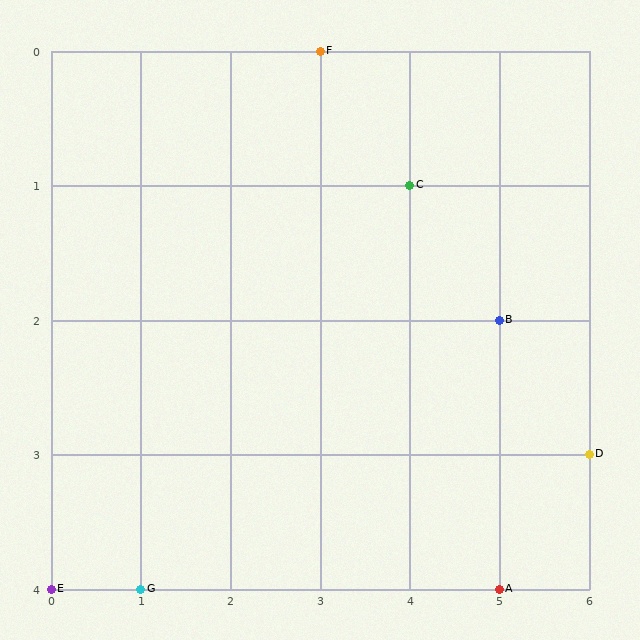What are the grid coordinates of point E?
Point E is at grid coordinates (0, 4).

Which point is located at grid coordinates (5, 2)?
Point B is at (5, 2).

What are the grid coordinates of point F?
Point F is at grid coordinates (3, 0).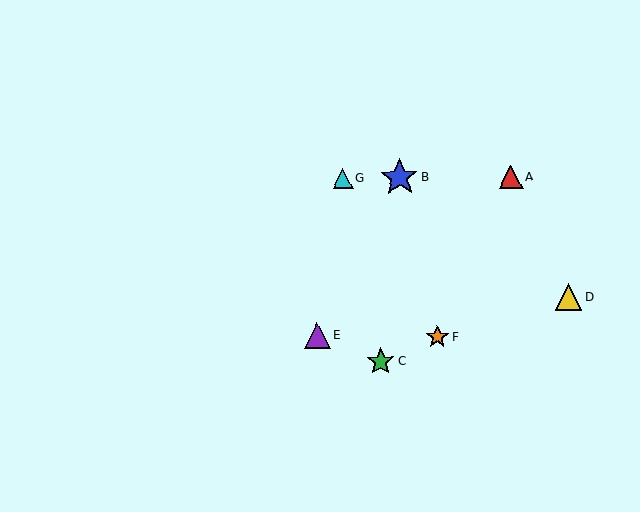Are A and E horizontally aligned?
No, A is at y≈177 and E is at y≈335.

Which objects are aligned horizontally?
Objects A, B, G are aligned horizontally.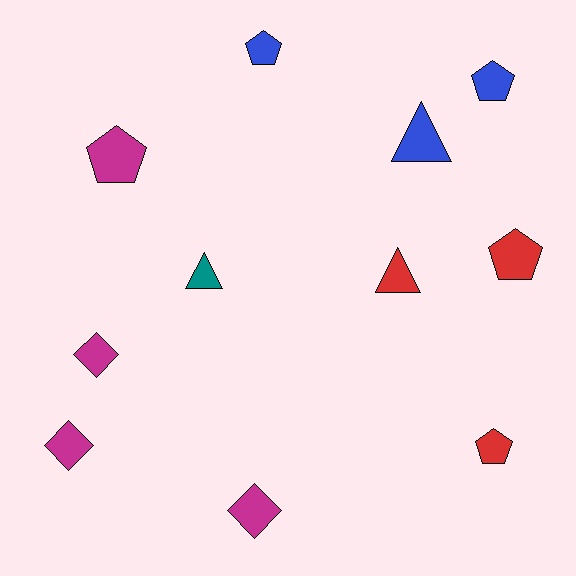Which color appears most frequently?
Magenta, with 4 objects.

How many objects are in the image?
There are 11 objects.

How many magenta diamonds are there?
There are 3 magenta diamonds.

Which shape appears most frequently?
Pentagon, with 5 objects.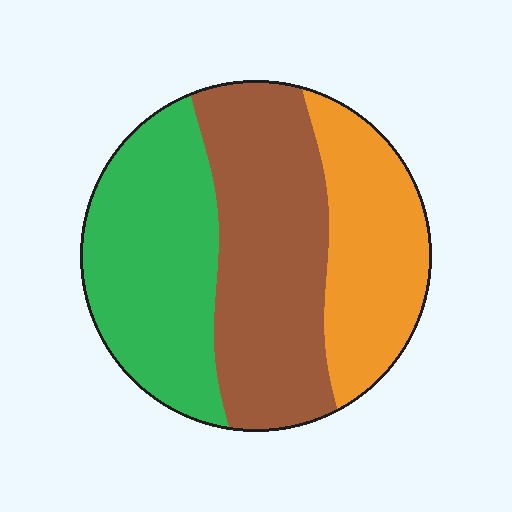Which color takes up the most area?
Brown, at roughly 40%.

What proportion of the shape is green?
Green covers roughly 35% of the shape.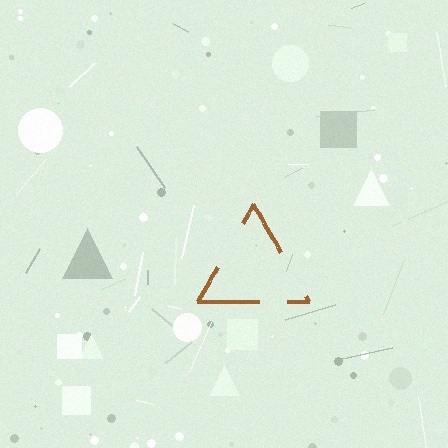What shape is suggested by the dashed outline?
The dashed outline suggests a triangle.